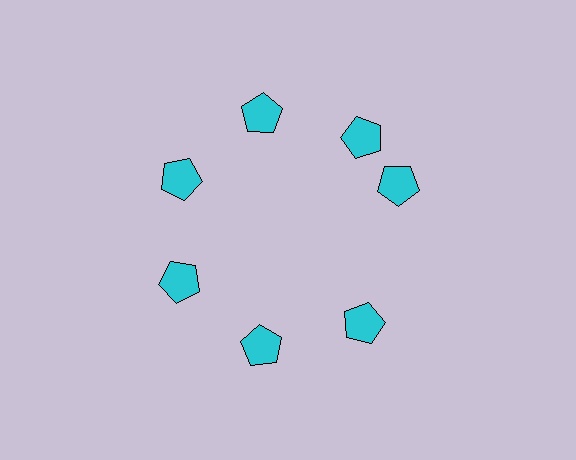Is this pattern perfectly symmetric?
No. The 7 cyan pentagons are arranged in a ring, but one element near the 3 o'clock position is rotated out of alignment along the ring, breaking the 7-fold rotational symmetry.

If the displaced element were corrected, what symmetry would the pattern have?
It would have 7-fold rotational symmetry — the pattern would map onto itself every 51 degrees.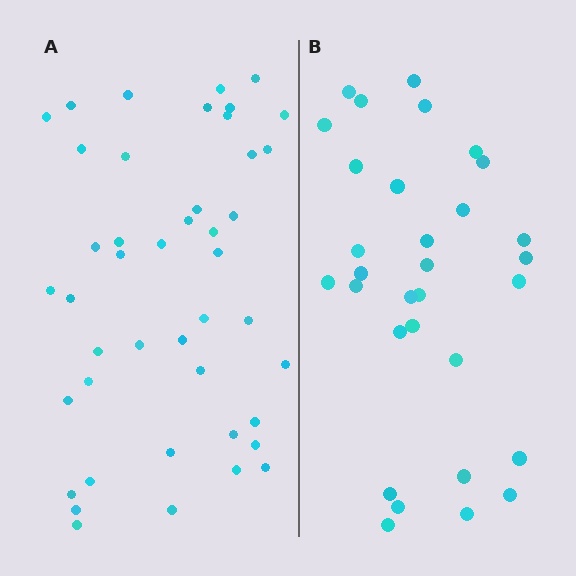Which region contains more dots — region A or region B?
Region A (the left region) has more dots.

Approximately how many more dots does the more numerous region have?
Region A has approximately 15 more dots than region B.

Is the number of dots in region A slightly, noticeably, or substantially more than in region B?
Region A has noticeably more, but not dramatically so. The ratio is roughly 1.4 to 1.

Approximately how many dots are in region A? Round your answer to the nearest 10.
About 40 dots. (The exact count is 44, which rounds to 40.)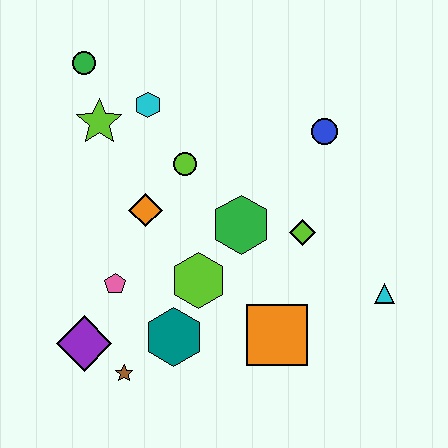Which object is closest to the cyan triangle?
The lime diamond is closest to the cyan triangle.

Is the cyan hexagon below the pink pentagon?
No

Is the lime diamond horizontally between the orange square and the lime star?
No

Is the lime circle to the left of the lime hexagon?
Yes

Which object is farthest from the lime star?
The cyan triangle is farthest from the lime star.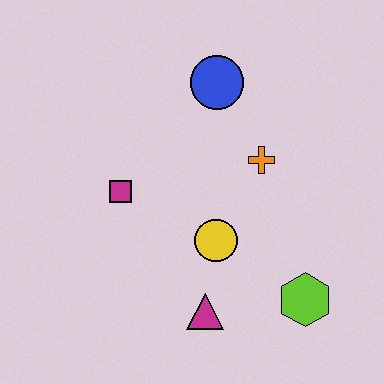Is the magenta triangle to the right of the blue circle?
No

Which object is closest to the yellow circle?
The magenta triangle is closest to the yellow circle.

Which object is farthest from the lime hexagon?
The blue circle is farthest from the lime hexagon.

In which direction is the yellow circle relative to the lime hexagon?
The yellow circle is to the left of the lime hexagon.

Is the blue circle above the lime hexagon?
Yes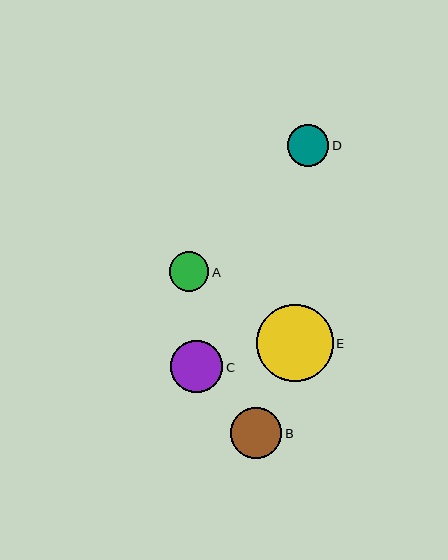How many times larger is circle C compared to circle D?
Circle C is approximately 1.3 times the size of circle D.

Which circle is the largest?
Circle E is the largest with a size of approximately 77 pixels.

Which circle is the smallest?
Circle A is the smallest with a size of approximately 39 pixels.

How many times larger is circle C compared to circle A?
Circle C is approximately 1.3 times the size of circle A.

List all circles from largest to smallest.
From largest to smallest: E, C, B, D, A.